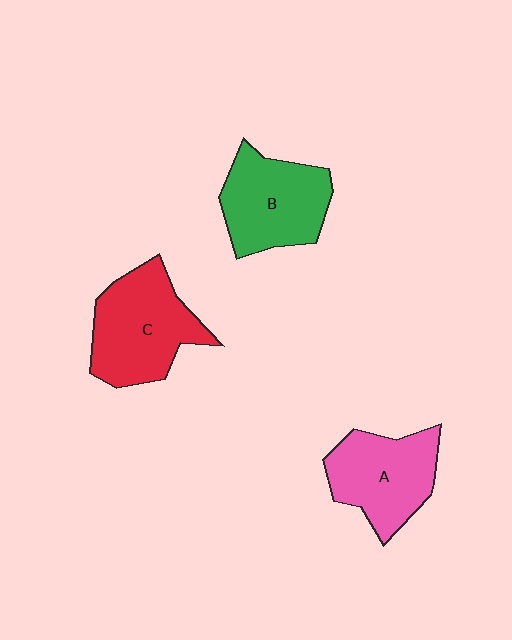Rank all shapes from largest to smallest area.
From largest to smallest: C (red), B (green), A (pink).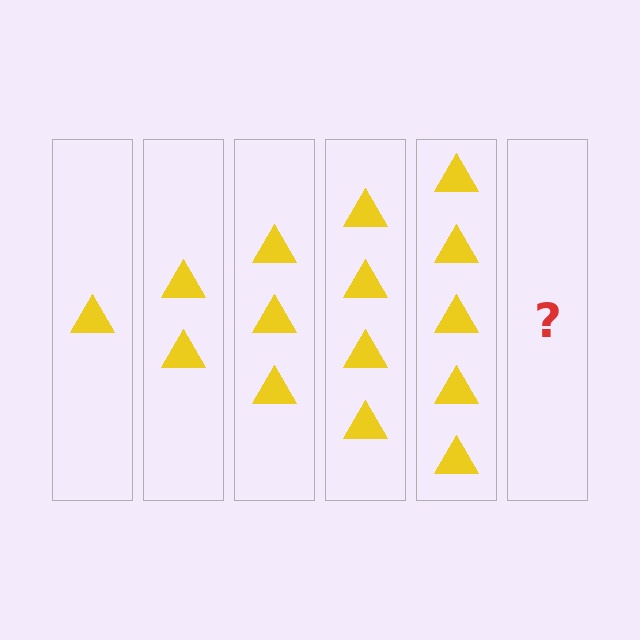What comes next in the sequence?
The next element should be 6 triangles.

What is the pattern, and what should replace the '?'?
The pattern is that each step adds one more triangle. The '?' should be 6 triangles.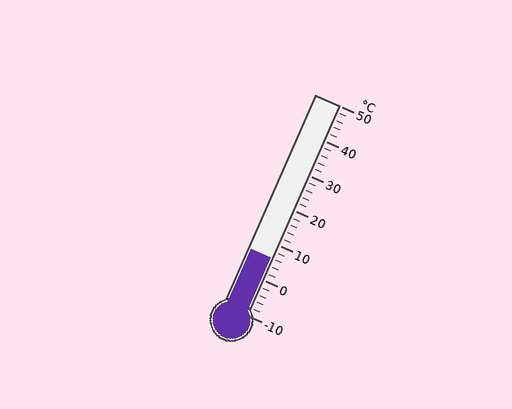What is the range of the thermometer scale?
The thermometer scale ranges from -10°C to 50°C.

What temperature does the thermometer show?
The thermometer shows approximately 6°C.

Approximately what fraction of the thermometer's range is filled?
The thermometer is filled to approximately 25% of its range.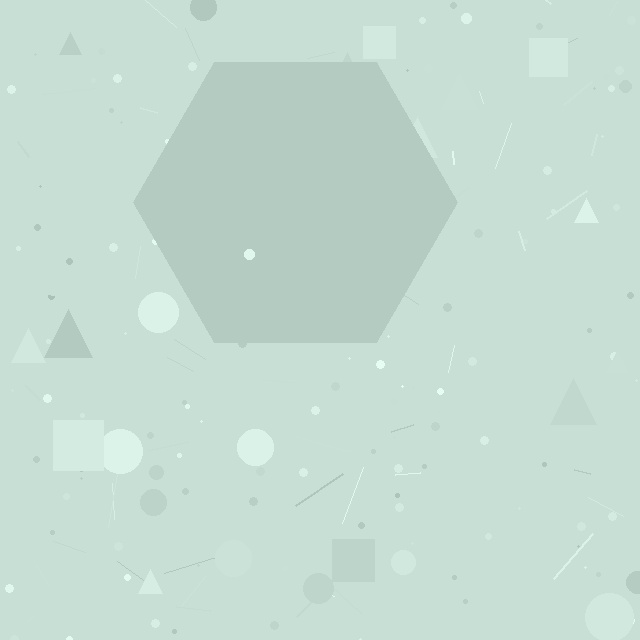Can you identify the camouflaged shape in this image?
The camouflaged shape is a hexagon.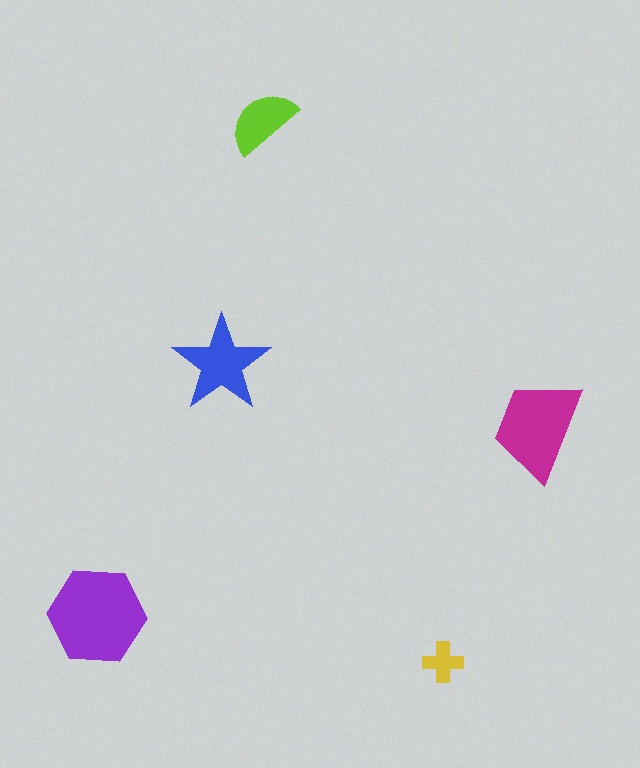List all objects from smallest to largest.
The yellow cross, the lime semicircle, the blue star, the magenta trapezoid, the purple hexagon.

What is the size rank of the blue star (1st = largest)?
3rd.